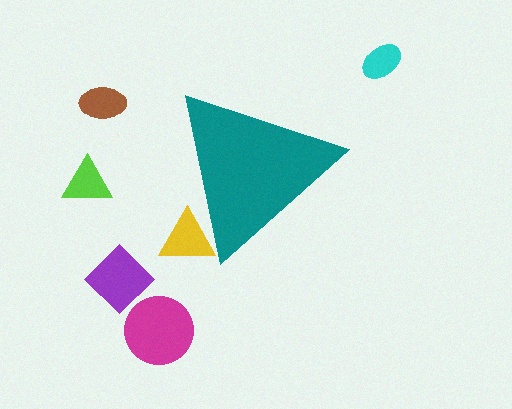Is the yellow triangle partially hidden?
Yes, the yellow triangle is partially hidden behind the teal triangle.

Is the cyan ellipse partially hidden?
No, the cyan ellipse is fully visible.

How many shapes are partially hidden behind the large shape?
1 shape is partially hidden.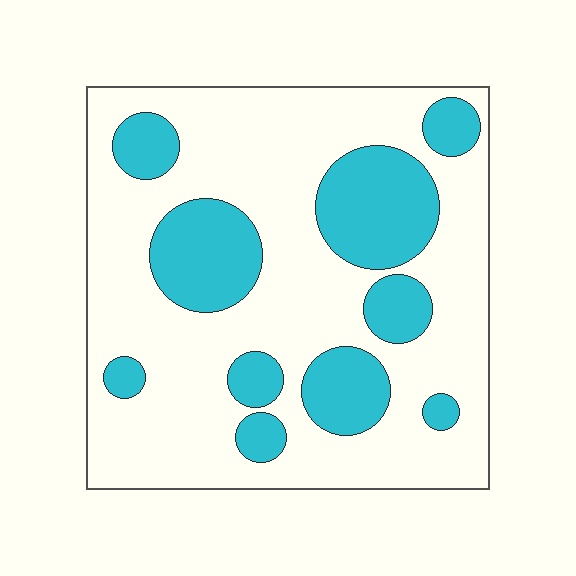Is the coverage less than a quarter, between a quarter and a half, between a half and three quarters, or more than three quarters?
Between a quarter and a half.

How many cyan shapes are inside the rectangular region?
10.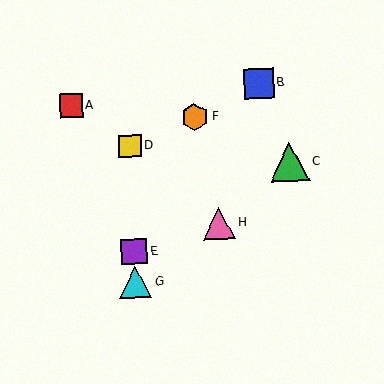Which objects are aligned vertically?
Objects D, E, G are aligned vertically.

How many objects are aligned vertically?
3 objects (D, E, G) are aligned vertically.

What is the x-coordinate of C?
Object C is at x≈290.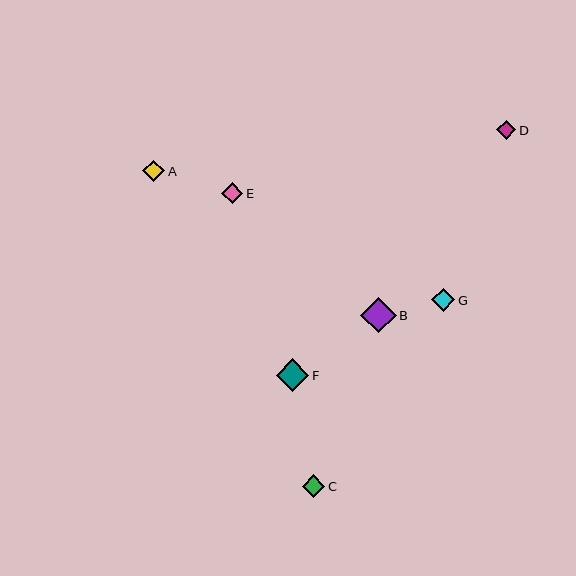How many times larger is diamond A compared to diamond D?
Diamond A is approximately 1.2 times the size of diamond D.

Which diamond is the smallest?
Diamond D is the smallest with a size of approximately 19 pixels.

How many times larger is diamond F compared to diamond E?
Diamond F is approximately 1.5 times the size of diamond E.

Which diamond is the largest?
Diamond B is the largest with a size of approximately 36 pixels.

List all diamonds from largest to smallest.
From largest to smallest: B, F, C, G, A, E, D.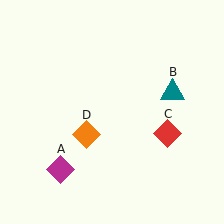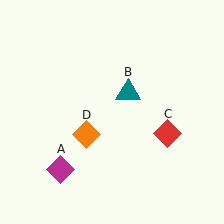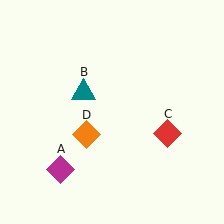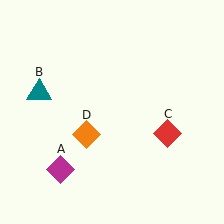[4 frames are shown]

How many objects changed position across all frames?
1 object changed position: teal triangle (object B).